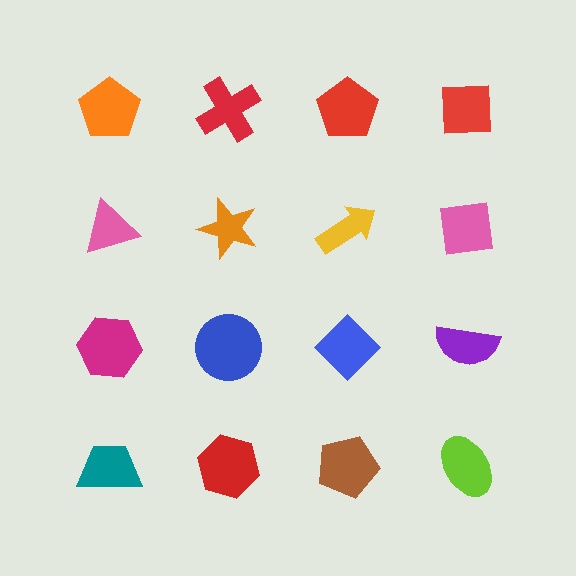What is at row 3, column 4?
A purple semicircle.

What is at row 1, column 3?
A red pentagon.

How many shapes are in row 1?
4 shapes.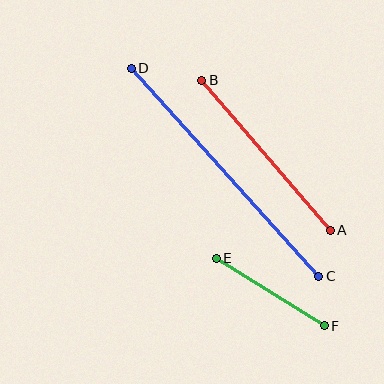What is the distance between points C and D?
The distance is approximately 280 pixels.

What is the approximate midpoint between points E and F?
The midpoint is at approximately (270, 292) pixels.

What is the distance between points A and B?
The distance is approximately 197 pixels.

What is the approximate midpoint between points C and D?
The midpoint is at approximately (225, 172) pixels.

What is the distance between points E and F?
The distance is approximately 127 pixels.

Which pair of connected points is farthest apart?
Points C and D are farthest apart.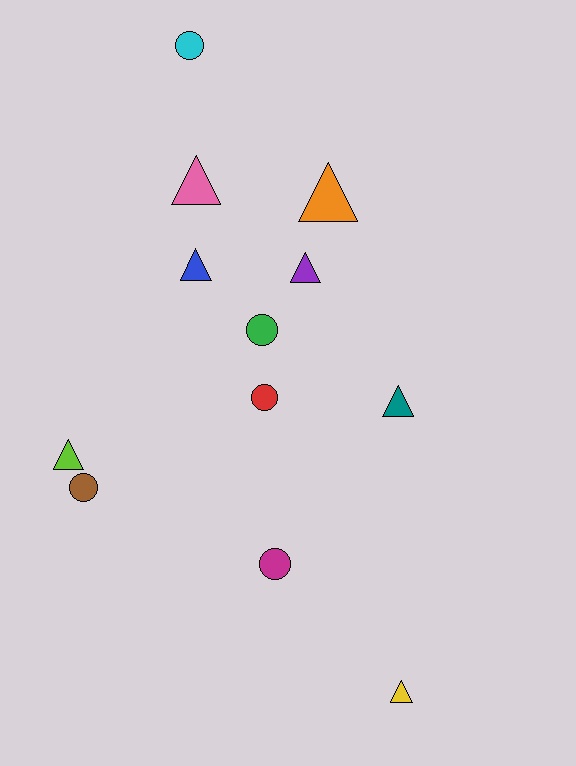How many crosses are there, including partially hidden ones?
There are no crosses.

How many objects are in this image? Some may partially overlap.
There are 12 objects.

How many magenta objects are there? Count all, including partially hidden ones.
There is 1 magenta object.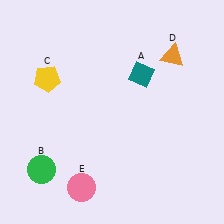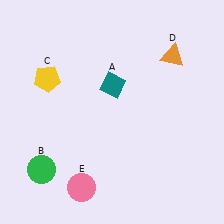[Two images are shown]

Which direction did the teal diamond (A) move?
The teal diamond (A) moved left.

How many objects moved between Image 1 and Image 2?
1 object moved between the two images.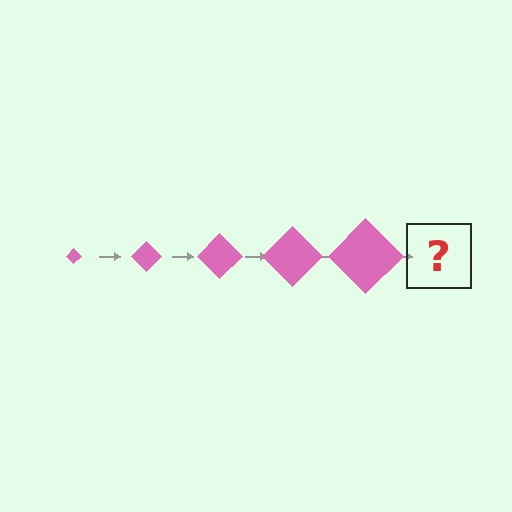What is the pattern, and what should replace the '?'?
The pattern is that the diamond gets progressively larger each step. The '?' should be a pink diamond, larger than the previous one.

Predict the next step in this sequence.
The next step is a pink diamond, larger than the previous one.